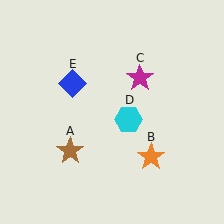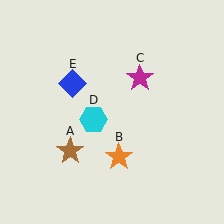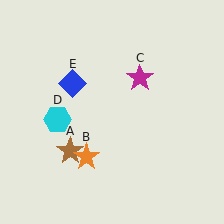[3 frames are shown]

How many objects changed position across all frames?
2 objects changed position: orange star (object B), cyan hexagon (object D).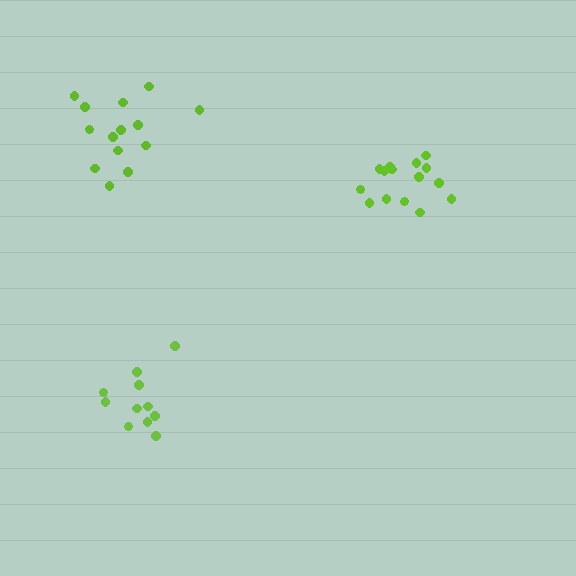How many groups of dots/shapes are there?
There are 3 groups.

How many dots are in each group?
Group 1: 15 dots, Group 2: 14 dots, Group 3: 11 dots (40 total).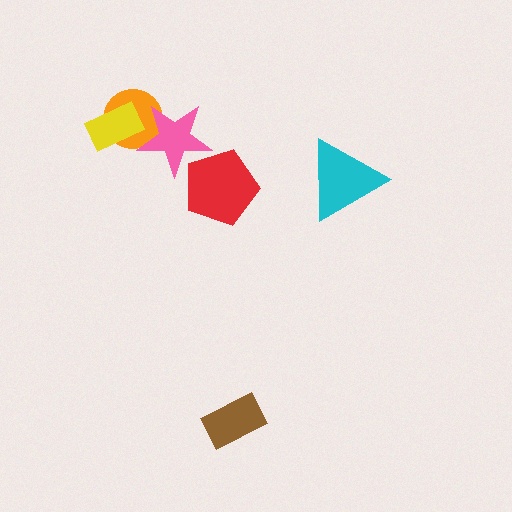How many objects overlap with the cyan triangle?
0 objects overlap with the cyan triangle.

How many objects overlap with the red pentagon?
1 object overlaps with the red pentagon.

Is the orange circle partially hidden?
Yes, it is partially covered by another shape.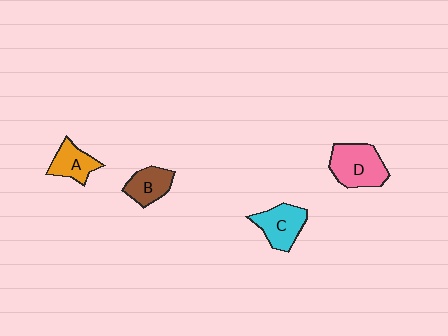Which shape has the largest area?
Shape D (pink).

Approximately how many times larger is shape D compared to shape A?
Approximately 1.5 times.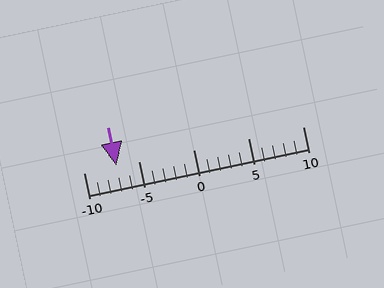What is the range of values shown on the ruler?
The ruler shows values from -10 to 10.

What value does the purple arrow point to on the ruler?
The purple arrow points to approximately -7.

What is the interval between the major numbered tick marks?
The major tick marks are spaced 5 units apart.